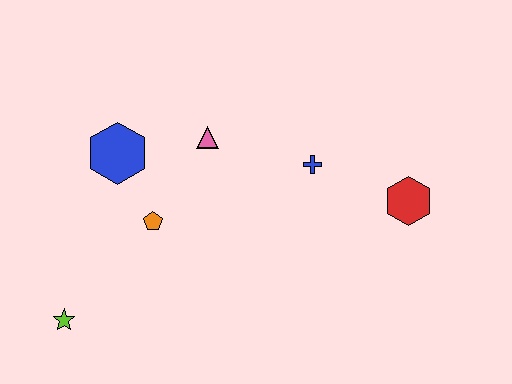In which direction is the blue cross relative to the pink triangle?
The blue cross is to the right of the pink triangle.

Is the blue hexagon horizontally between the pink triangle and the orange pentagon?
No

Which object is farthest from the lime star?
The red hexagon is farthest from the lime star.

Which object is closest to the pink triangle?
The blue hexagon is closest to the pink triangle.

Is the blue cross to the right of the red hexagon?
No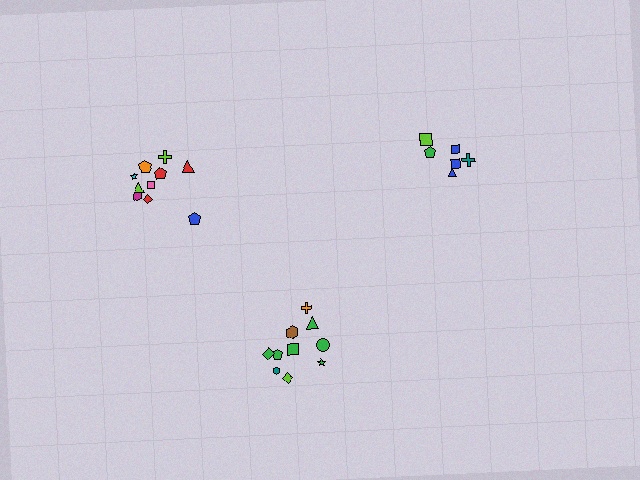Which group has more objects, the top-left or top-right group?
The top-left group.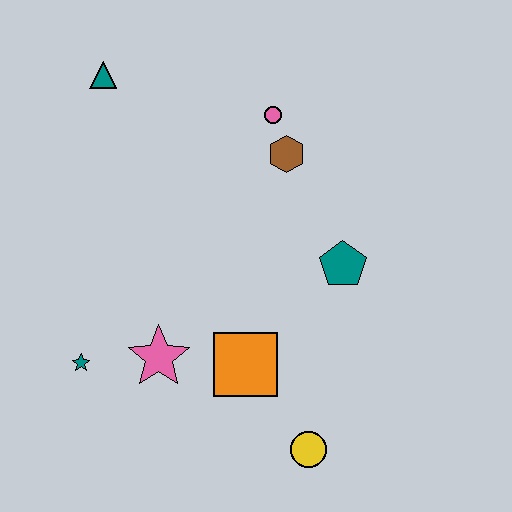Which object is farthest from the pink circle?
The yellow circle is farthest from the pink circle.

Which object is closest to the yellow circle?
The orange square is closest to the yellow circle.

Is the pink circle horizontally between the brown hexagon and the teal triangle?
Yes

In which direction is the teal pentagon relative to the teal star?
The teal pentagon is to the right of the teal star.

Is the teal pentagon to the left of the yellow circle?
No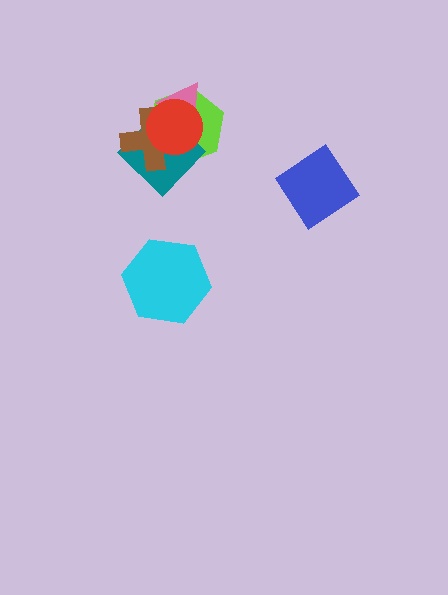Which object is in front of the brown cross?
The red circle is in front of the brown cross.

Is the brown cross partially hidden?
Yes, it is partially covered by another shape.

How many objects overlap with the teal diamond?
4 objects overlap with the teal diamond.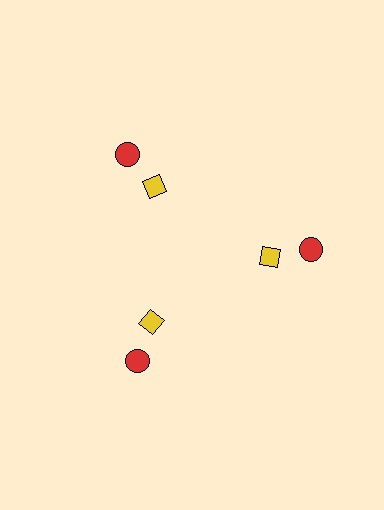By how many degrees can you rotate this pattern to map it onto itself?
The pattern maps onto itself every 120 degrees of rotation.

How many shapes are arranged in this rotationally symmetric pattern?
There are 6 shapes, arranged in 3 groups of 2.